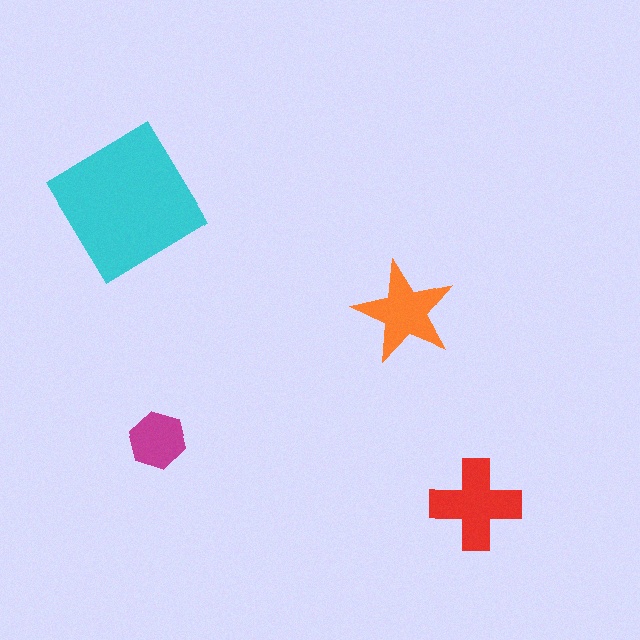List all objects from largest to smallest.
The cyan diamond, the red cross, the orange star, the magenta hexagon.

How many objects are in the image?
There are 4 objects in the image.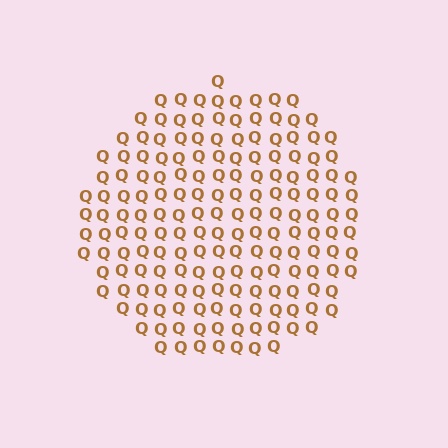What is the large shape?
The large shape is a circle.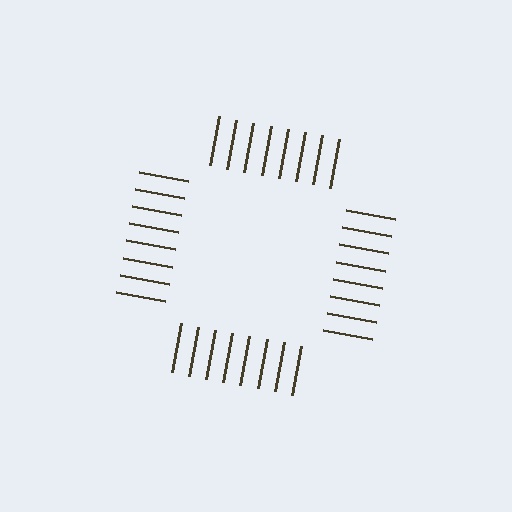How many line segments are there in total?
32 — 8 along each of the 4 edges.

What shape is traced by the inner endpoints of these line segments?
An illusory square — the line segments terminate on its edges but no continuous stroke is drawn.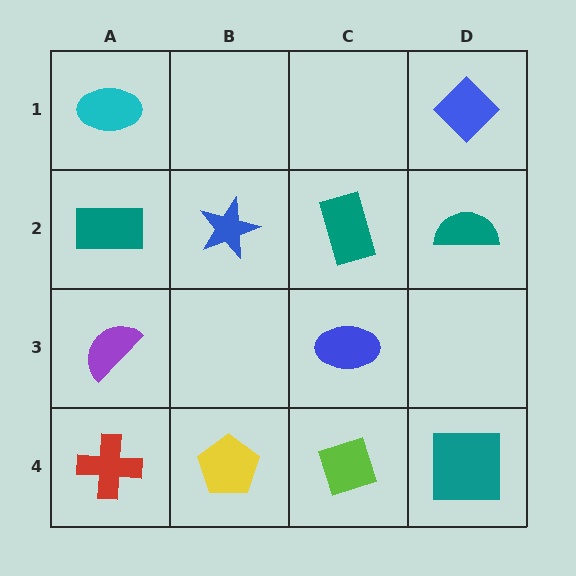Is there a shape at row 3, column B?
No, that cell is empty.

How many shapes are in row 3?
2 shapes.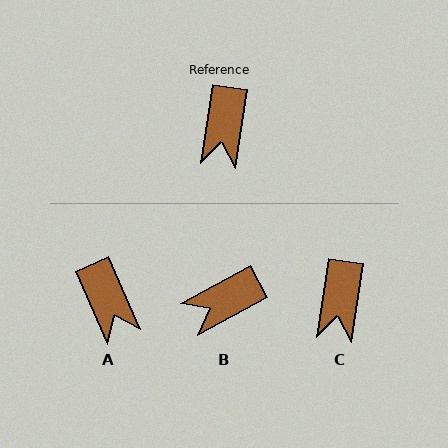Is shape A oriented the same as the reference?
No, it is off by about 33 degrees.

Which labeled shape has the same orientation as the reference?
C.